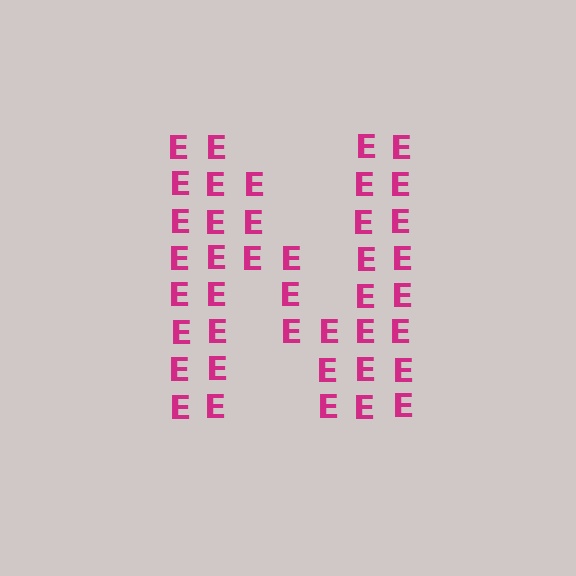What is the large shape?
The large shape is the letter N.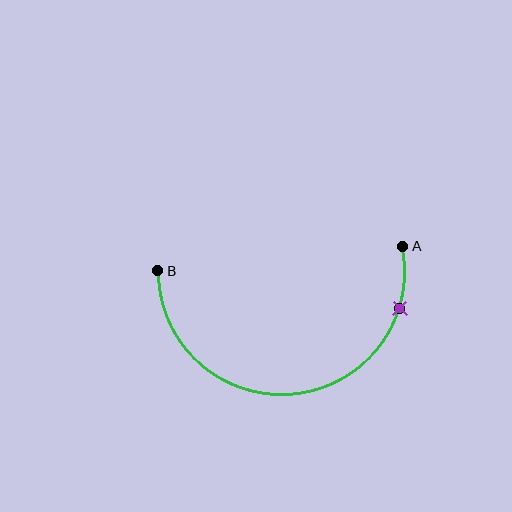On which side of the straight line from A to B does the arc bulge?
The arc bulges below the straight line connecting A and B.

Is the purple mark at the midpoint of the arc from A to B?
No. The purple mark lies on the arc but is closer to endpoint A. The arc midpoint would be at the point on the curve equidistant along the arc from both A and B.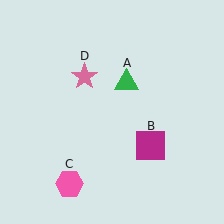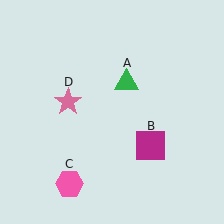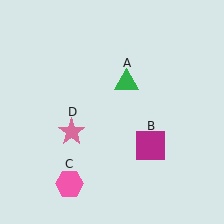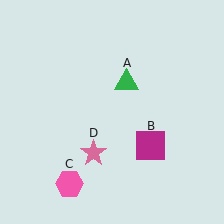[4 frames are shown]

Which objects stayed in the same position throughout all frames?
Green triangle (object A) and magenta square (object B) and pink hexagon (object C) remained stationary.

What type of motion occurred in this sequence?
The pink star (object D) rotated counterclockwise around the center of the scene.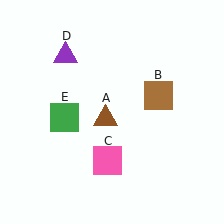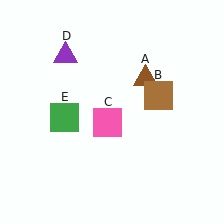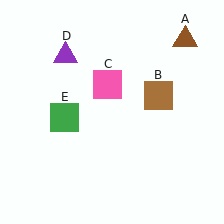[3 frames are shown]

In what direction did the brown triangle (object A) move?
The brown triangle (object A) moved up and to the right.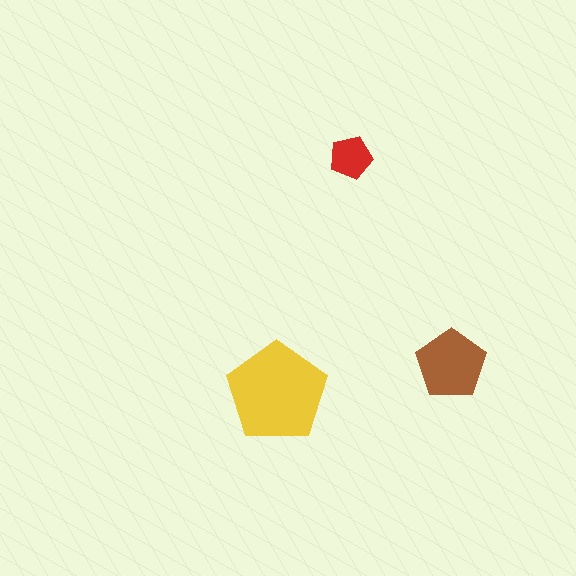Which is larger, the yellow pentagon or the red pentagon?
The yellow one.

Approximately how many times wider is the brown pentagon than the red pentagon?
About 1.5 times wider.